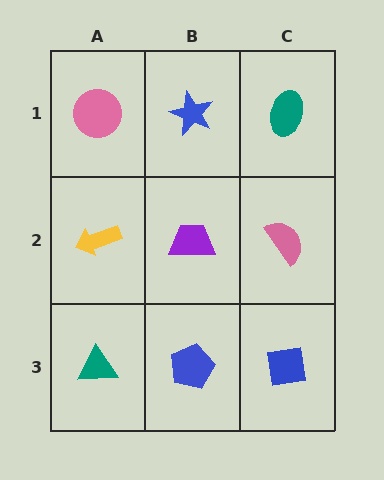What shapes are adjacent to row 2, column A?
A pink circle (row 1, column A), a teal triangle (row 3, column A), a purple trapezoid (row 2, column B).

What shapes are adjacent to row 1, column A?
A yellow arrow (row 2, column A), a blue star (row 1, column B).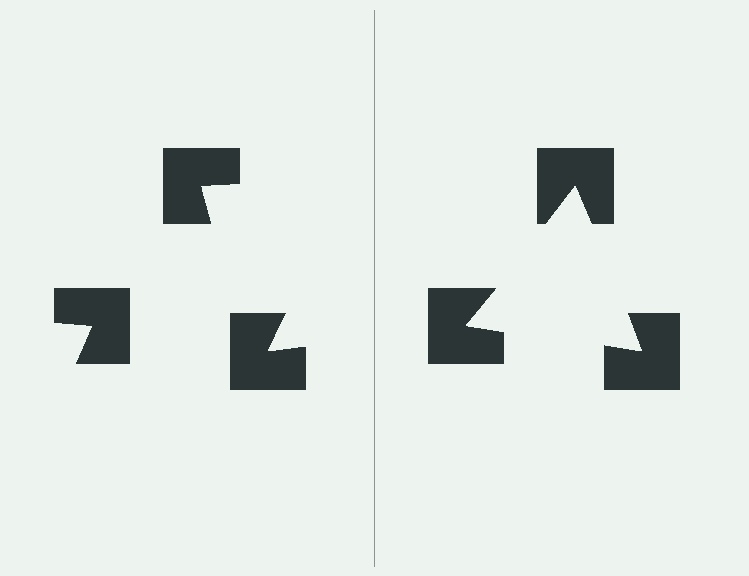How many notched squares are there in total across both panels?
6 — 3 on each side.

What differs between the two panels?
The notched squares are positioned identically on both sides; only the wedge orientations differ. On the right they align to a triangle; on the left they are misaligned.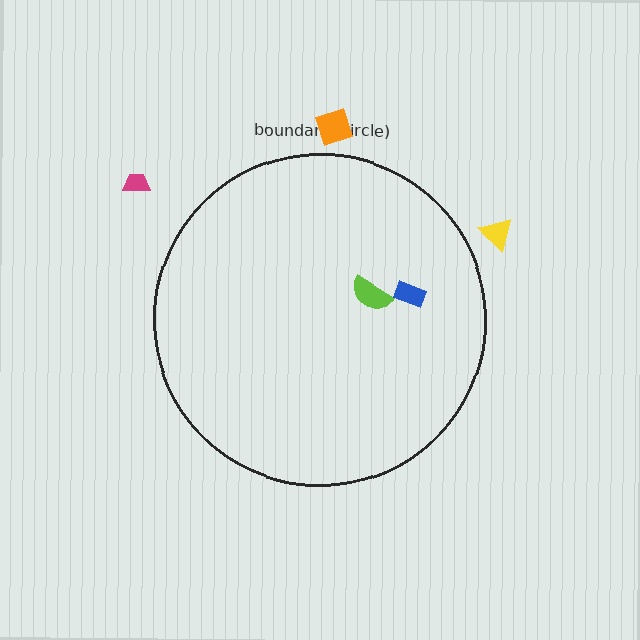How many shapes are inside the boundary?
2 inside, 3 outside.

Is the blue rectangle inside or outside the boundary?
Inside.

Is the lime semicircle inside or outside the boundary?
Inside.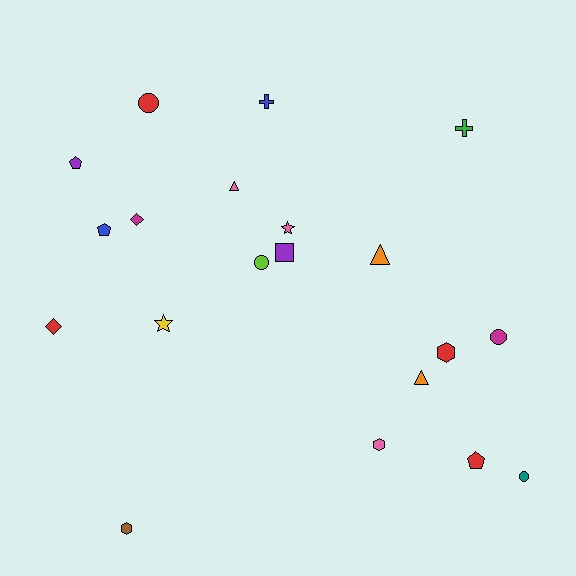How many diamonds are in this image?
There are 2 diamonds.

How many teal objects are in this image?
There is 1 teal object.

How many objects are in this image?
There are 20 objects.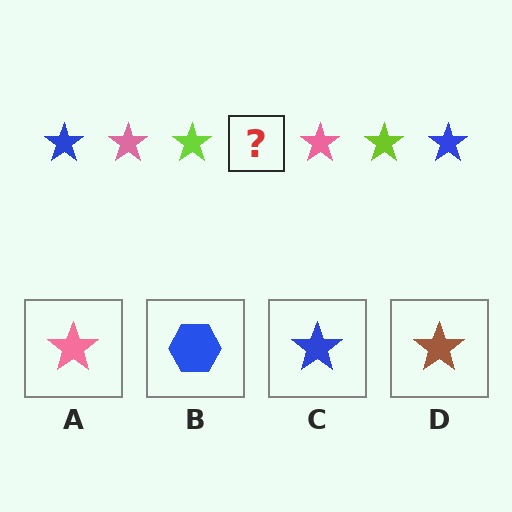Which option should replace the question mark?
Option C.